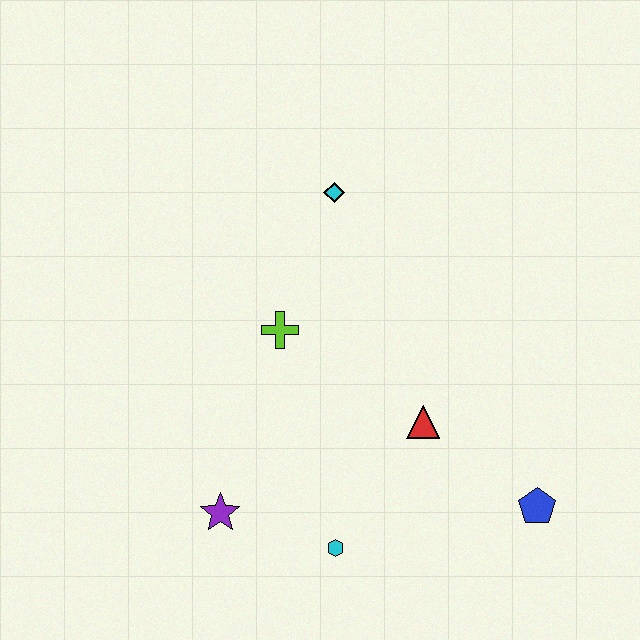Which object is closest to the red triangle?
The blue pentagon is closest to the red triangle.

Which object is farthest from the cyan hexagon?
The cyan diamond is farthest from the cyan hexagon.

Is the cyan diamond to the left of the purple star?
No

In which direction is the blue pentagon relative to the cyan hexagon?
The blue pentagon is to the right of the cyan hexagon.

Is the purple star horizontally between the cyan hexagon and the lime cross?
No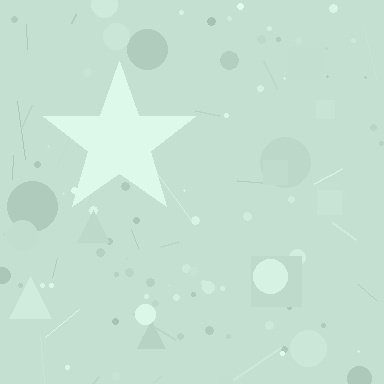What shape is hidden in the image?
A star is hidden in the image.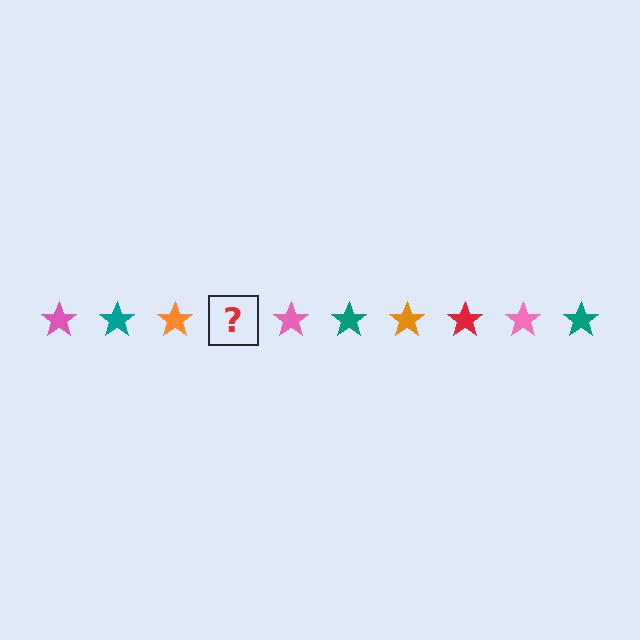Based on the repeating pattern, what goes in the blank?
The blank should be a red star.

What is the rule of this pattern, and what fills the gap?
The rule is that the pattern cycles through pink, teal, orange, red stars. The gap should be filled with a red star.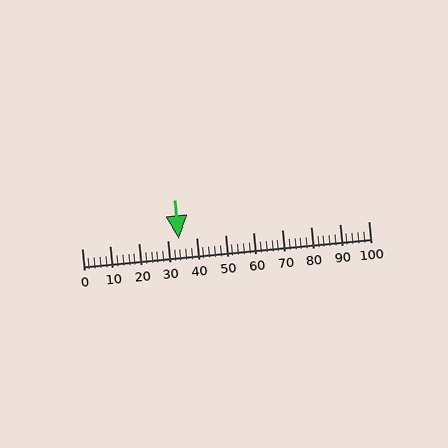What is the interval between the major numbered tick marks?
The major tick marks are spaced 10 units apart.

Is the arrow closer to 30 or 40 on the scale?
The arrow is closer to 30.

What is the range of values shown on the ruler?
The ruler shows values from 0 to 100.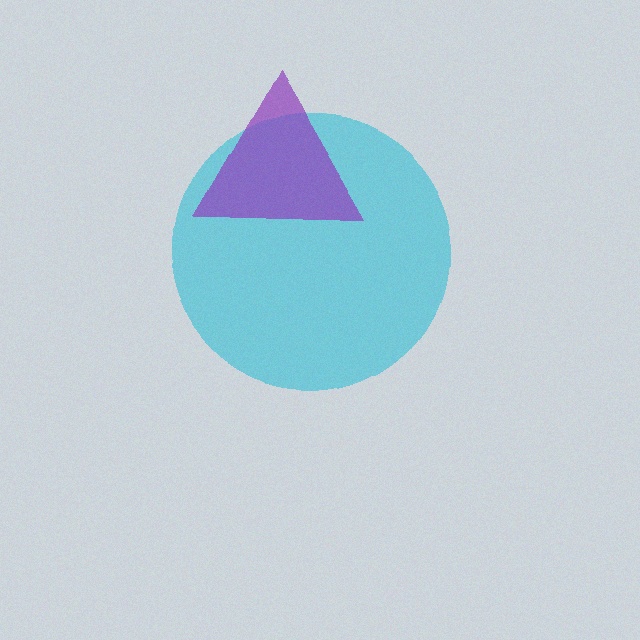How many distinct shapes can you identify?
There are 2 distinct shapes: a cyan circle, a purple triangle.